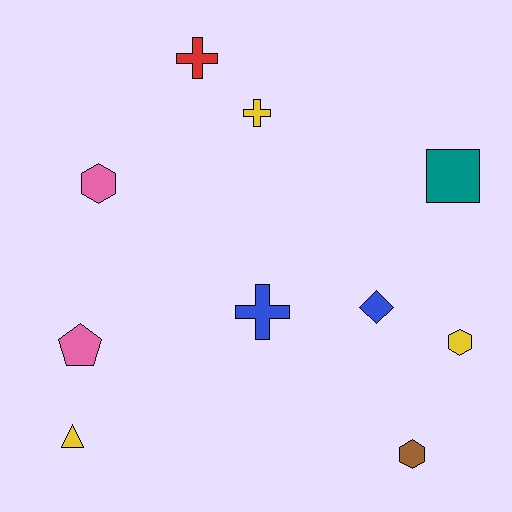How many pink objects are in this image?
There are 2 pink objects.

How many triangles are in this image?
There is 1 triangle.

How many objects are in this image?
There are 10 objects.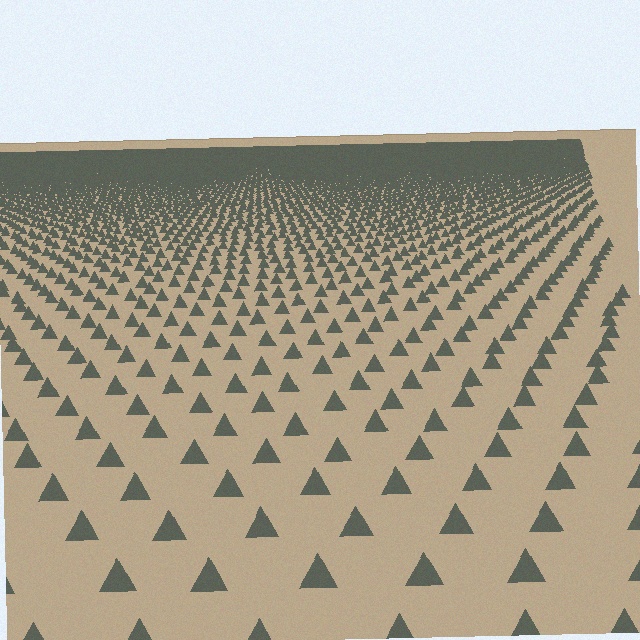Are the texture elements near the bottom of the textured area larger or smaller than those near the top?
Larger. Near the bottom, elements are closer to the viewer and appear at a bigger on-screen size.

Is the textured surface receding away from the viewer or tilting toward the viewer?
The surface is receding away from the viewer. Texture elements get smaller and denser toward the top.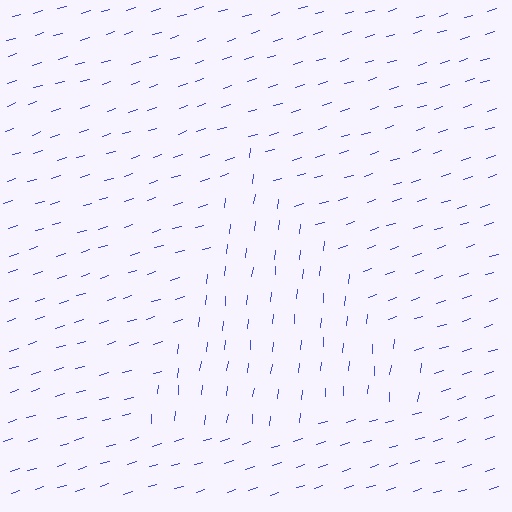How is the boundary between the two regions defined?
The boundary is defined purely by a change in line orientation (approximately 67 degrees difference). All lines are the same color and thickness.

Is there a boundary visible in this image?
Yes, there is a texture boundary formed by a change in line orientation.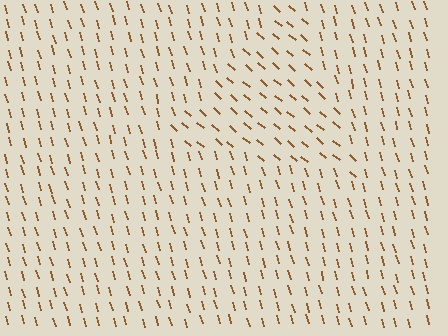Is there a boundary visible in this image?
Yes, there is a texture boundary formed by a change in line orientation.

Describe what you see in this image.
The image is filled with small brown line segments. A triangle region in the image has lines oriented differently from the surrounding lines, creating a visible texture boundary.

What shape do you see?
I see a triangle.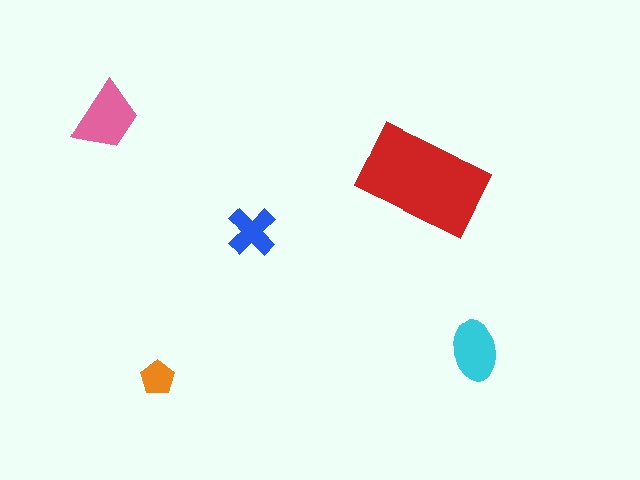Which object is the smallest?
The orange pentagon.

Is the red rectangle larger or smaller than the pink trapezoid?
Larger.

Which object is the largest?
The red rectangle.